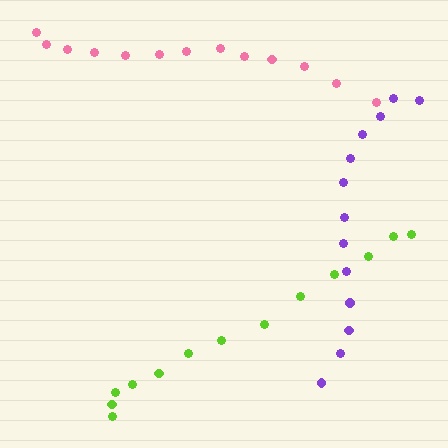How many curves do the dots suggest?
There are 3 distinct paths.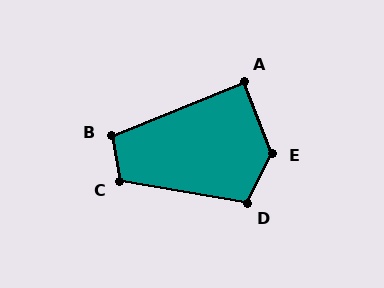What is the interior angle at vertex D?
Approximately 107 degrees (obtuse).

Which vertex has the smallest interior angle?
A, at approximately 90 degrees.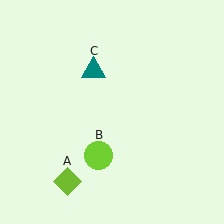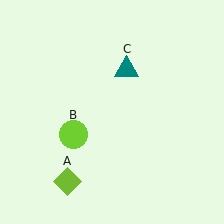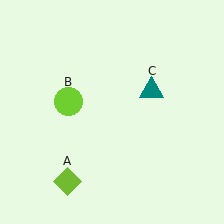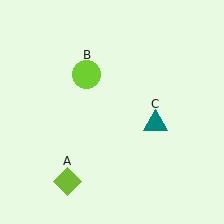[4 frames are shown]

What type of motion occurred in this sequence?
The lime circle (object B), teal triangle (object C) rotated clockwise around the center of the scene.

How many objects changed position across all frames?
2 objects changed position: lime circle (object B), teal triangle (object C).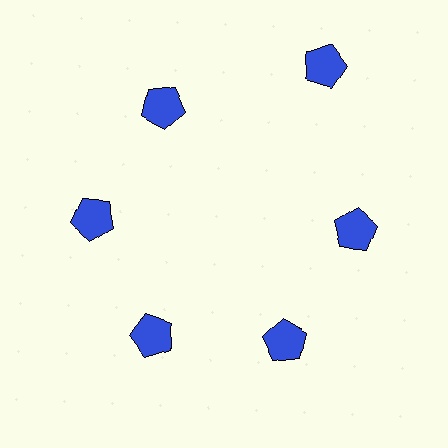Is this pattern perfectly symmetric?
No. The 6 blue pentagons are arranged in a ring, but one element near the 1 o'clock position is pushed outward from the center, breaking the 6-fold rotational symmetry.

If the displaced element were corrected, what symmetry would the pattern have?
It would have 6-fold rotational symmetry — the pattern would map onto itself every 60 degrees.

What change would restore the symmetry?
The symmetry would be restored by moving it inward, back onto the ring so that all 6 pentagons sit at equal angles and equal distance from the center.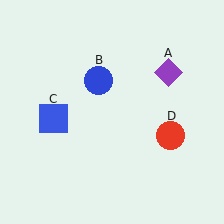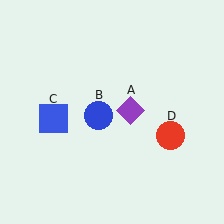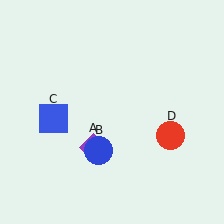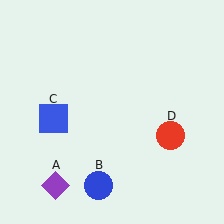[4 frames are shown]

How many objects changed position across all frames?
2 objects changed position: purple diamond (object A), blue circle (object B).